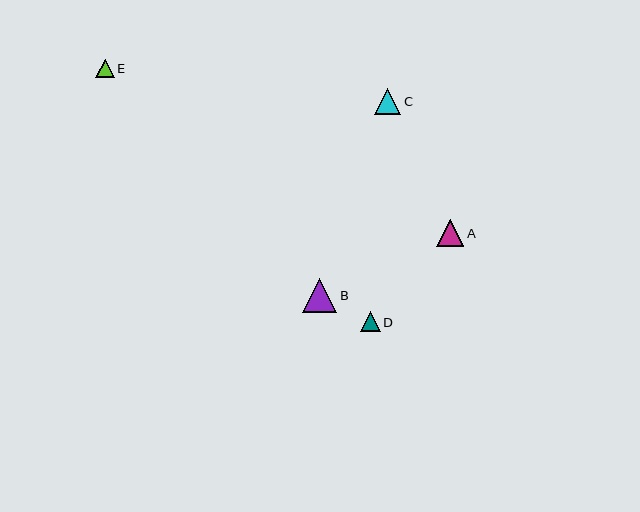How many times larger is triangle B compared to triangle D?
Triangle B is approximately 1.7 times the size of triangle D.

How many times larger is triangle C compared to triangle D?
Triangle C is approximately 1.3 times the size of triangle D.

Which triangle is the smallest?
Triangle E is the smallest with a size of approximately 18 pixels.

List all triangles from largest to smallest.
From largest to smallest: B, A, C, D, E.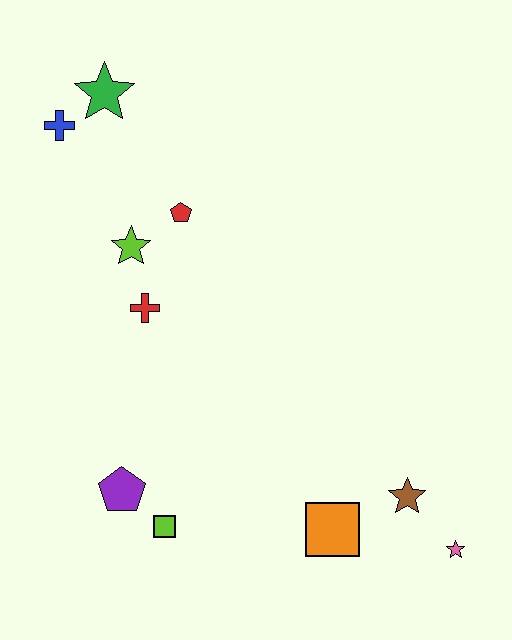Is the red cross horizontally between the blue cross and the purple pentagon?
No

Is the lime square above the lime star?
No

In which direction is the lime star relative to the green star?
The lime star is below the green star.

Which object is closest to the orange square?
The brown star is closest to the orange square.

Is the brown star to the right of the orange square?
Yes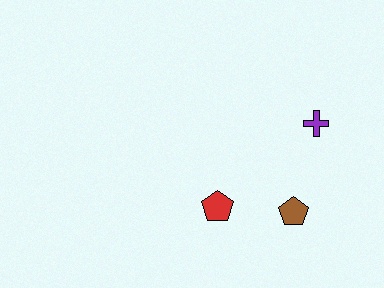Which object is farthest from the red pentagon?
The purple cross is farthest from the red pentagon.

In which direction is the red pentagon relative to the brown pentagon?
The red pentagon is to the left of the brown pentagon.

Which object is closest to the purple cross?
The brown pentagon is closest to the purple cross.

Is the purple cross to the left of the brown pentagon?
No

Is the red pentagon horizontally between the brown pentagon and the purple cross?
No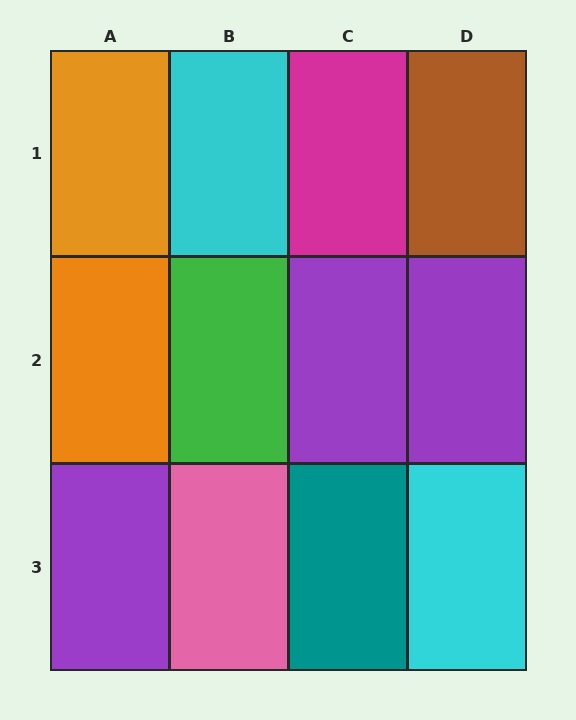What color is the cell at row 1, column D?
Brown.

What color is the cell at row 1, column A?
Orange.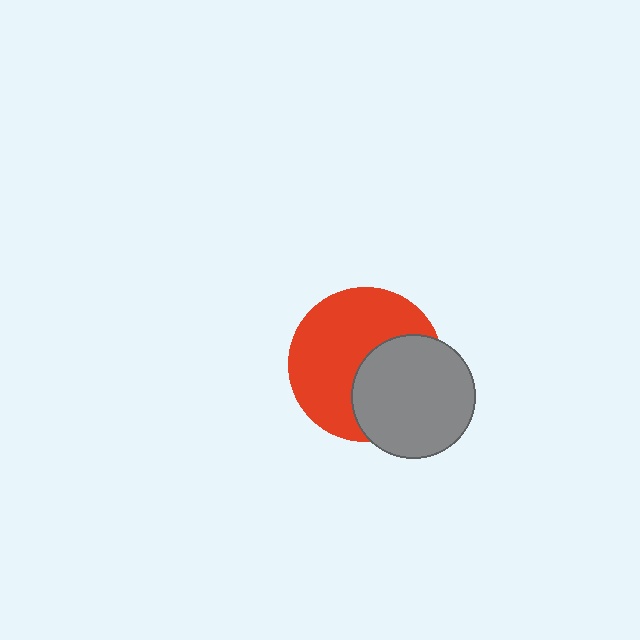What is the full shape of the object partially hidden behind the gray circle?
The partially hidden object is a red circle.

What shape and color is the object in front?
The object in front is a gray circle.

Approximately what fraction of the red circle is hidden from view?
Roughly 39% of the red circle is hidden behind the gray circle.